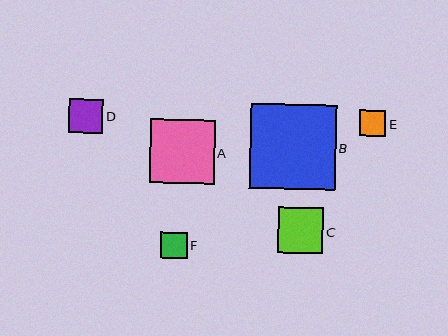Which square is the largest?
Square B is the largest with a size of approximately 85 pixels.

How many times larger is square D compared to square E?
Square D is approximately 1.3 times the size of square E.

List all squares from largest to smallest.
From largest to smallest: B, A, C, D, F, E.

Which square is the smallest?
Square E is the smallest with a size of approximately 26 pixels.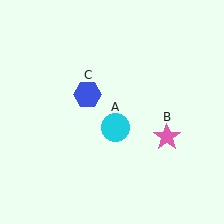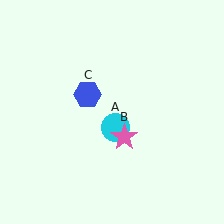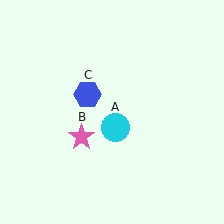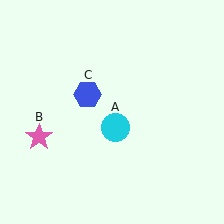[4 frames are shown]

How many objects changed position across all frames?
1 object changed position: pink star (object B).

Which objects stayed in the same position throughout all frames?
Cyan circle (object A) and blue hexagon (object C) remained stationary.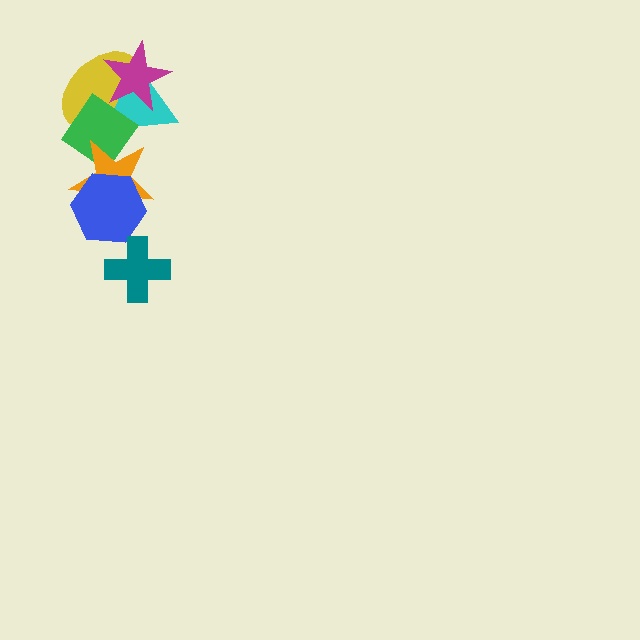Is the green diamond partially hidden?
Yes, it is partially covered by another shape.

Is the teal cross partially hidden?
No, no other shape covers it.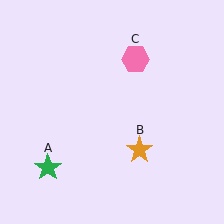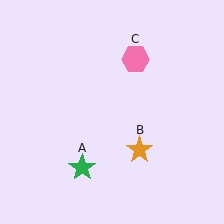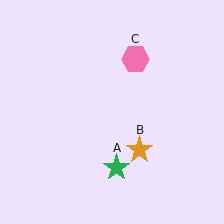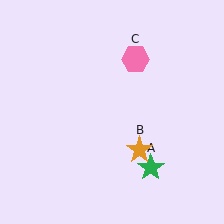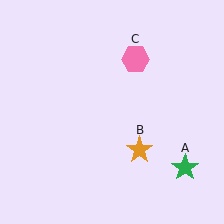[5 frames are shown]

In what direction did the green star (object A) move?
The green star (object A) moved right.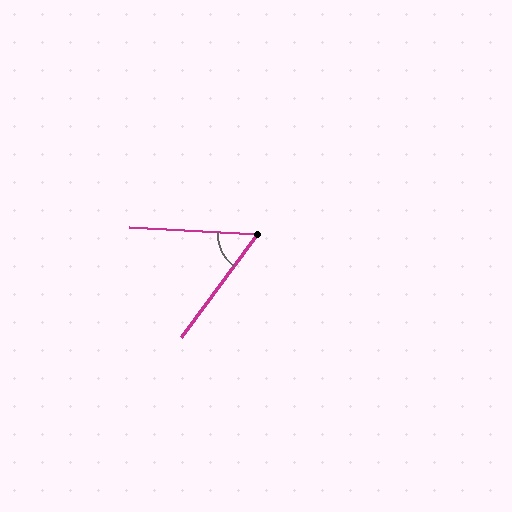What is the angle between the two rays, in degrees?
Approximately 56 degrees.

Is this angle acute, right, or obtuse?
It is acute.